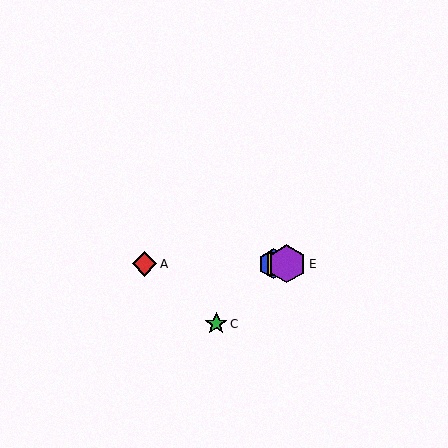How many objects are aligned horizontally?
4 objects (A, B, D, E) are aligned horizontally.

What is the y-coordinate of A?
Object A is at y≈264.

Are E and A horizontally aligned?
Yes, both are at y≈264.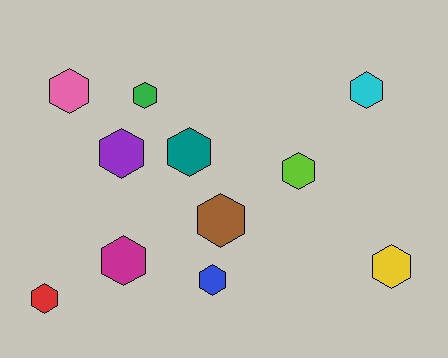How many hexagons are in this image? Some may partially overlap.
There are 11 hexagons.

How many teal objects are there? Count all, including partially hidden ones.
There is 1 teal object.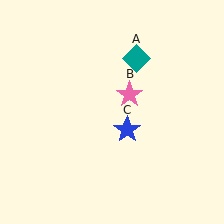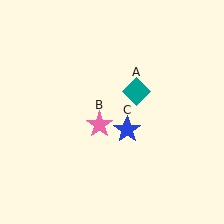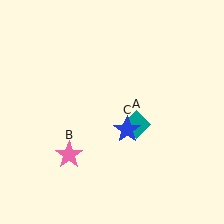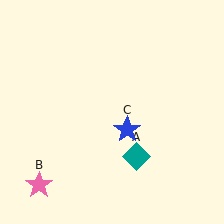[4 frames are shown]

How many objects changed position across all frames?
2 objects changed position: teal diamond (object A), pink star (object B).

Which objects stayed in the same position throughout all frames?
Blue star (object C) remained stationary.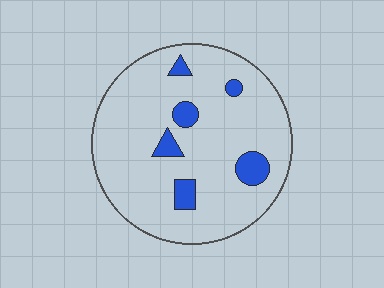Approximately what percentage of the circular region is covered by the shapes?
Approximately 10%.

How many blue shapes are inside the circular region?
6.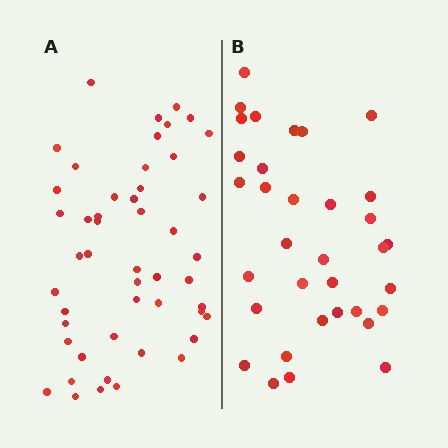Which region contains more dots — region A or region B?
Region A (the left region) has more dots.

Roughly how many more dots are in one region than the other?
Region A has approximately 15 more dots than region B.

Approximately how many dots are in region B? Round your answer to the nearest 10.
About 30 dots. (The exact count is 34, which rounds to 30.)